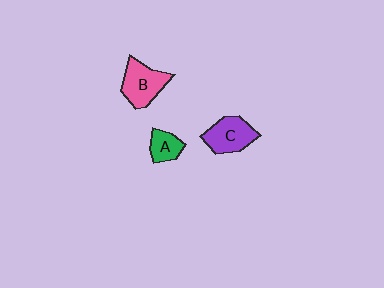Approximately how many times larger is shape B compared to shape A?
Approximately 1.8 times.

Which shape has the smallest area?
Shape A (green).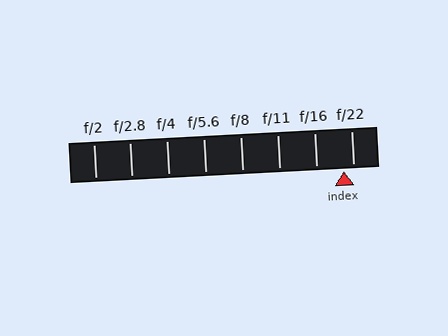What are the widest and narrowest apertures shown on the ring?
The widest aperture shown is f/2 and the narrowest is f/22.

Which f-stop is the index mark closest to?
The index mark is closest to f/22.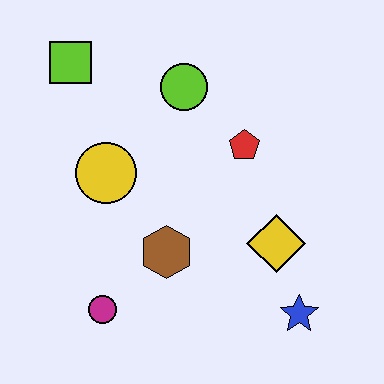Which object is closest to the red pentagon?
The lime circle is closest to the red pentagon.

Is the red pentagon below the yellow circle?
No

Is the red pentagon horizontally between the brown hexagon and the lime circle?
No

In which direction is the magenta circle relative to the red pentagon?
The magenta circle is below the red pentagon.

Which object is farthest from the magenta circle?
The lime square is farthest from the magenta circle.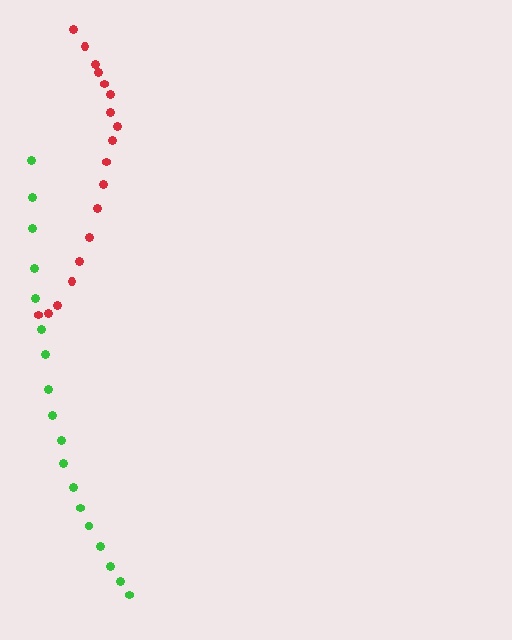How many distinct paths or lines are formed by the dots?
There are 2 distinct paths.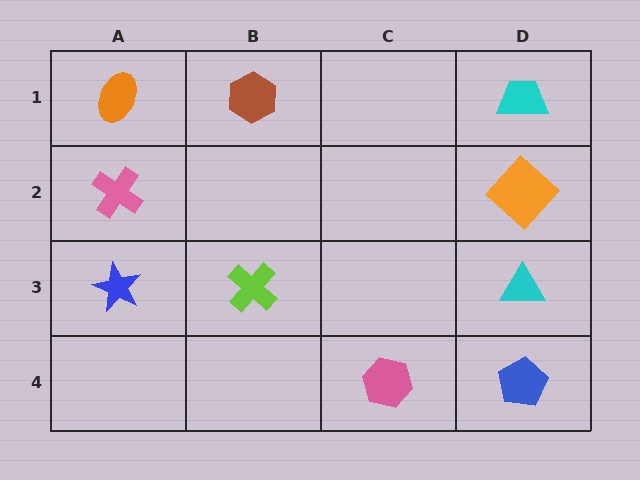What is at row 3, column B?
A lime cross.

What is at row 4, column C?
A pink hexagon.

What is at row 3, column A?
A blue star.